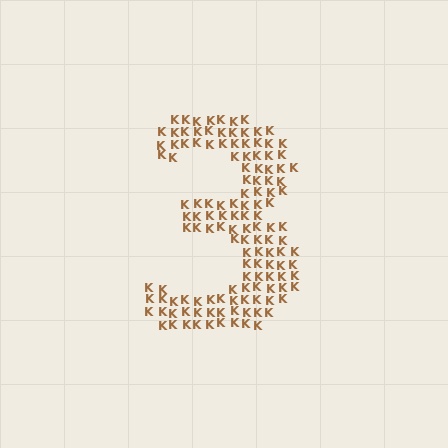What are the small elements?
The small elements are letter K's.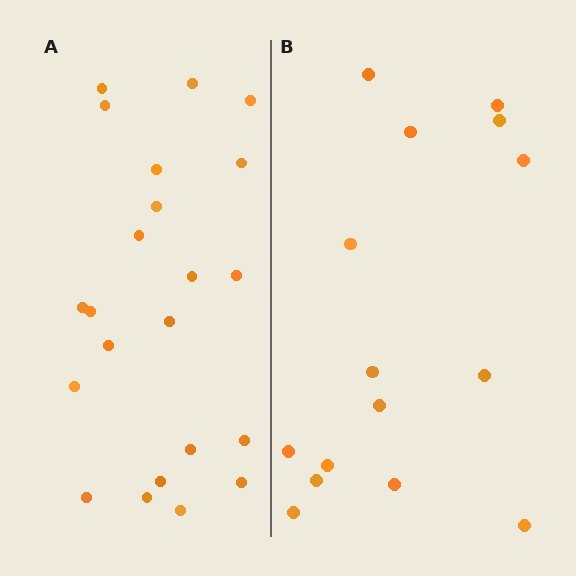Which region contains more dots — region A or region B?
Region A (the left region) has more dots.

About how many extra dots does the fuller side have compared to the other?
Region A has roughly 8 or so more dots than region B.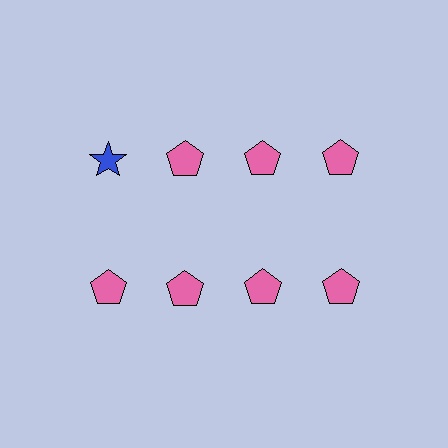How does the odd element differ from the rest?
It differs in both color (blue instead of pink) and shape (star instead of pentagon).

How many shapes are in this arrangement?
There are 8 shapes arranged in a grid pattern.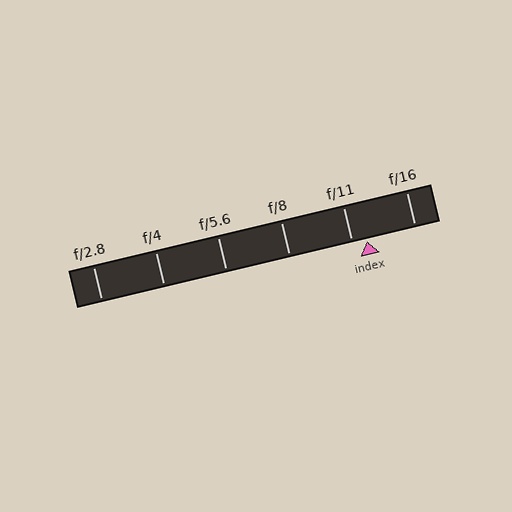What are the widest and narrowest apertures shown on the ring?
The widest aperture shown is f/2.8 and the narrowest is f/16.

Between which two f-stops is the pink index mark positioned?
The index mark is between f/11 and f/16.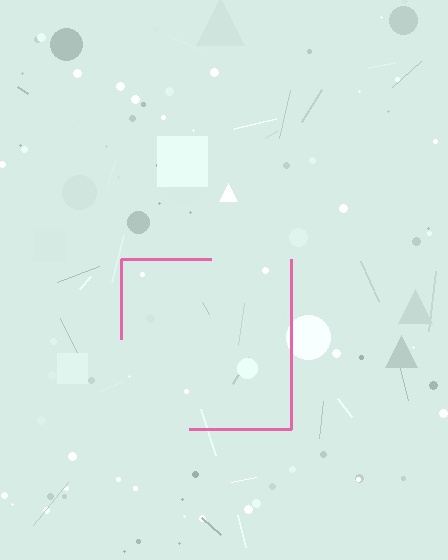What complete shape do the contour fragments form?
The contour fragments form a square.